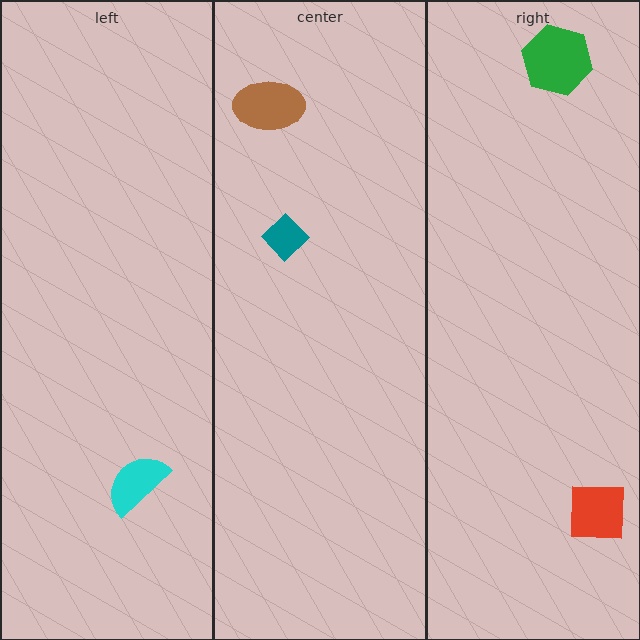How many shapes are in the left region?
1.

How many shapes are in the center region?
2.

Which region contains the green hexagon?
The right region.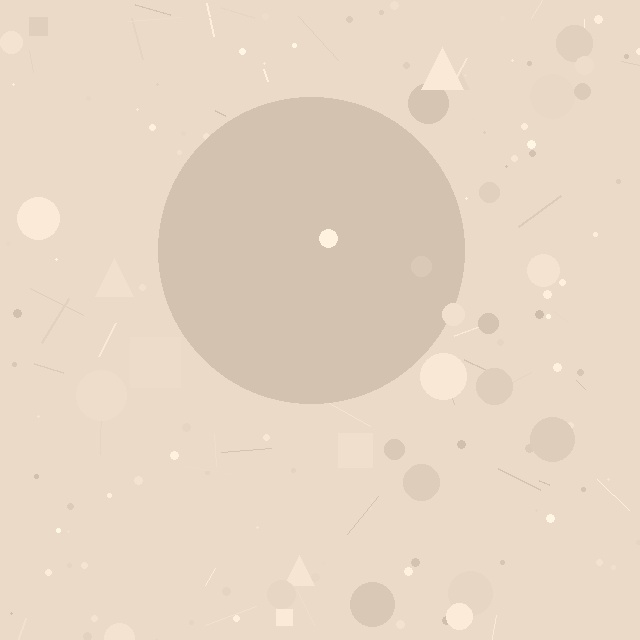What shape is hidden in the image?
A circle is hidden in the image.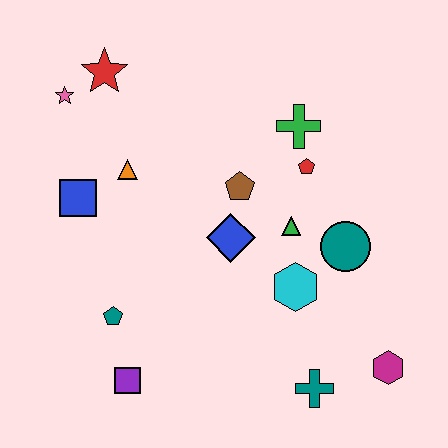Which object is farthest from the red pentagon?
The purple square is farthest from the red pentagon.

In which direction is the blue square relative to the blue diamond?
The blue square is to the left of the blue diamond.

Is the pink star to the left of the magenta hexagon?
Yes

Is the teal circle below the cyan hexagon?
No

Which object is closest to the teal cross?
The magenta hexagon is closest to the teal cross.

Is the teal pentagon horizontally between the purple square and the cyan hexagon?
No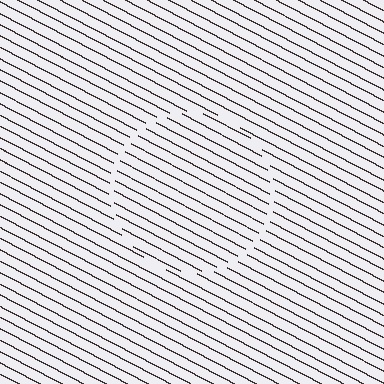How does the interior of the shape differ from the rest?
The interior of the shape contains the same grating, shifted by half a period — the contour is defined by the phase discontinuity where line-ends from the inner and outer gratings abut.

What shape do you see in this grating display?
An illusory circle. The interior of the shape contains the same grating, shifted by half a period — the contour is defined by the phase discontinuity where line-ends from the inner and outer gratings abut.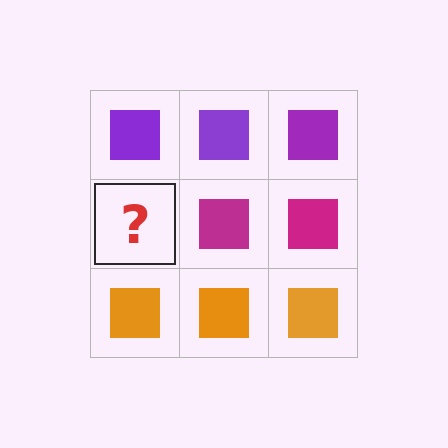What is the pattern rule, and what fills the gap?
The rule is that each row has a consistent color. The gap should be filled with a magenta square.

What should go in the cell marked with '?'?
The missing cell should contain a magenta square.